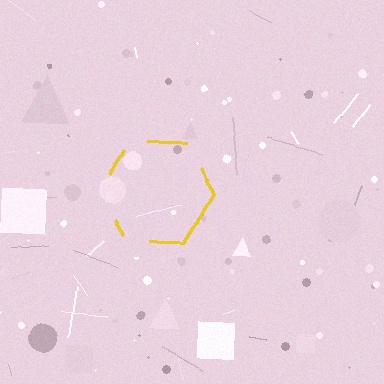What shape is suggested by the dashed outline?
The dashed outline suggests a hexagon.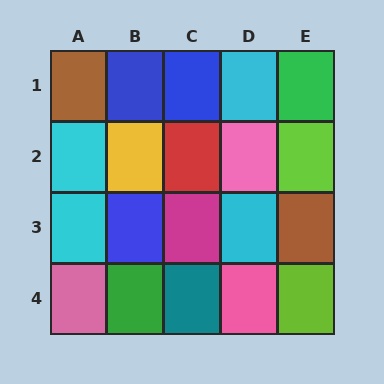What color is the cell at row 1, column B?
Blue.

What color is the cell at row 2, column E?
Lime.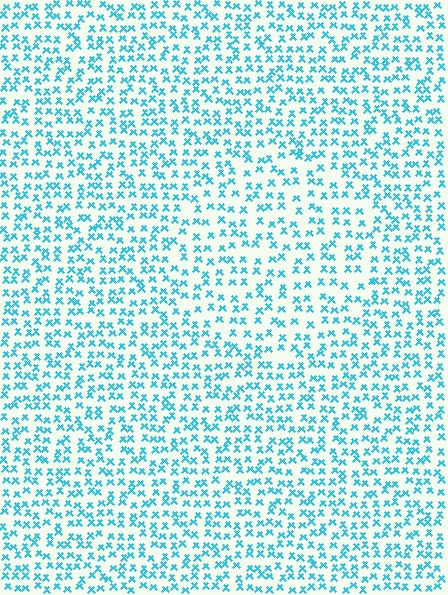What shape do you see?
I see a circle.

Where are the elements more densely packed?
The elements are more densely packed outside the circle boundary.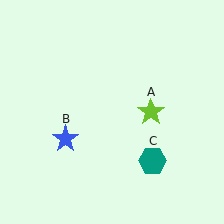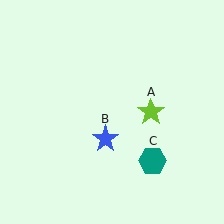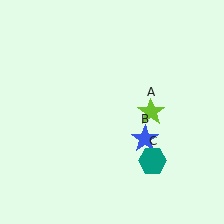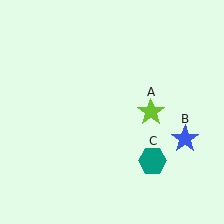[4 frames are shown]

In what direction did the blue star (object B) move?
The blue star (object B) moved right.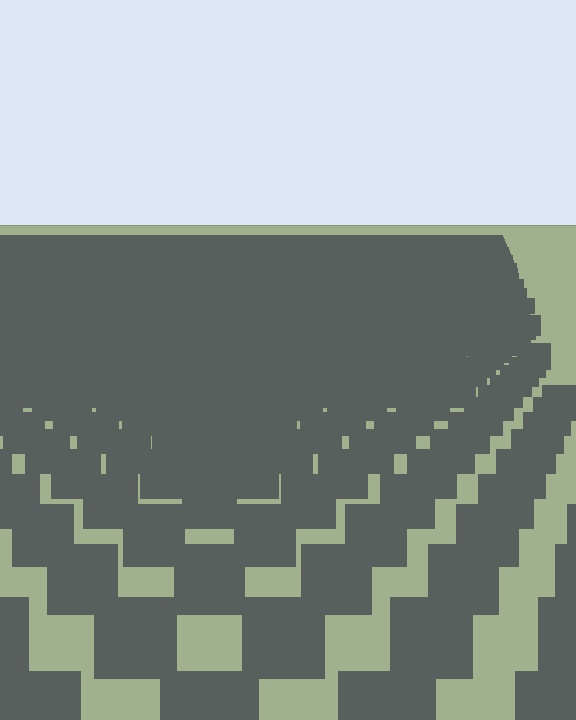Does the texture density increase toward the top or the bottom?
Density increases toward the top.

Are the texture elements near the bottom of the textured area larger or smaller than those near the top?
Larger. Near the bottom, elements are closer to the viewer and appear at a bigger on-screen size.